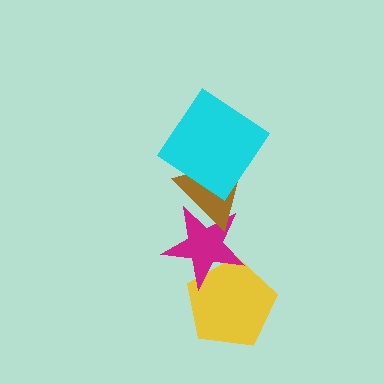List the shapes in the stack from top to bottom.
From top to bottom: the cyan diamond, the brown triangle, the magenta star, the yellow pentagon.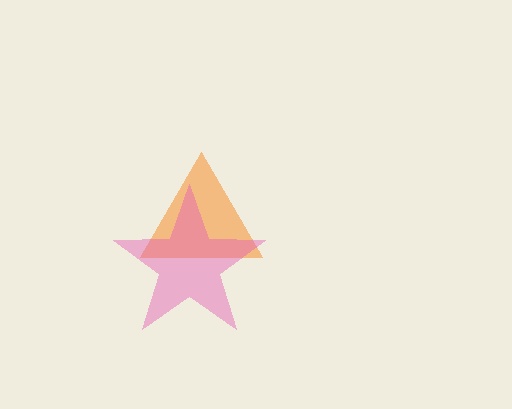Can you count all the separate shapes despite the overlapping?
Yes, there are 2 separate shapes.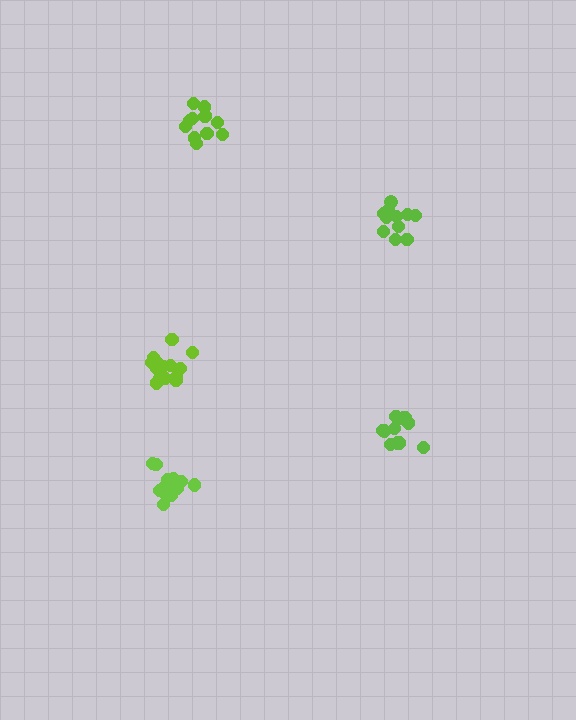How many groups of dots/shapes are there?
There are 5 groups.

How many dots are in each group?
Group 1: 16 dots, Group 2: 12 dots, Group 3: 12 dots, Group 4: 13 dots, Group 5: 13 dots (66 total).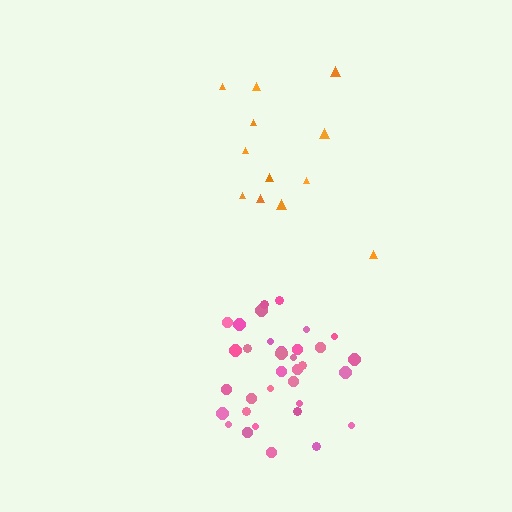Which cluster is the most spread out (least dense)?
Orange.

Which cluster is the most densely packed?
Pink.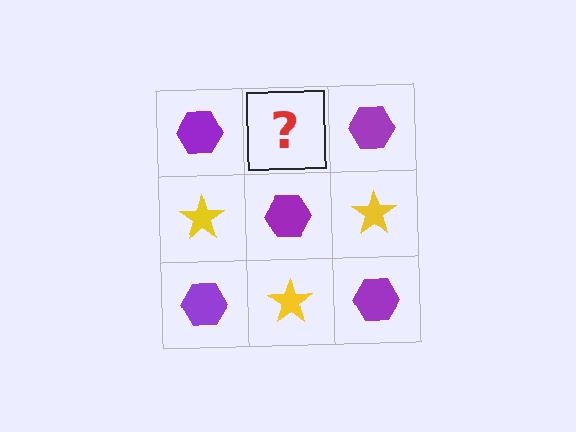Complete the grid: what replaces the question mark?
The question mark should be replaced with a yellow star.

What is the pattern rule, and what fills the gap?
The rule is that it alternates purple hexagon and yellow star in a checkerboard pattern. The gap should be filled with a yellow star.